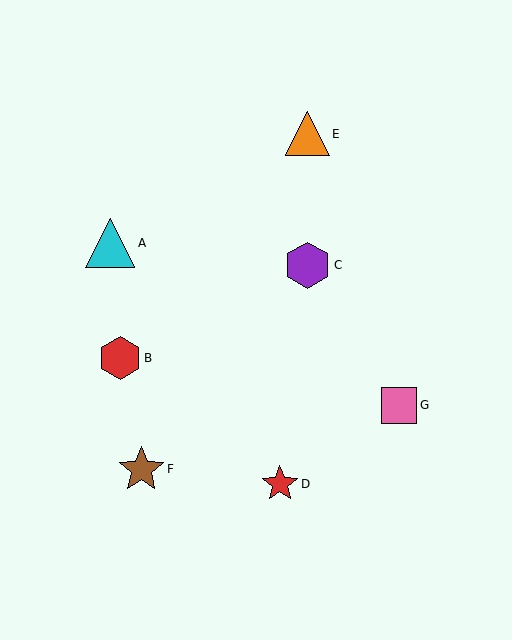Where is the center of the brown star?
The center of the brown star is at (141, 470).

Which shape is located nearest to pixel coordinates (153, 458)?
The brown star (labeled F) at (141, 470) is nearest to that location.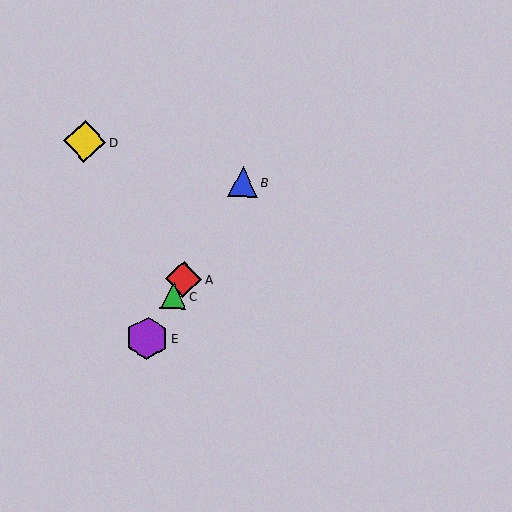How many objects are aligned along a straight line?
4 objects (A, B, C, E) are aligned along a straight line.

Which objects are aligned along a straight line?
Objects A, B, C, E are aligned along a straight line.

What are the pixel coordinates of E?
Object E is at (147, 338).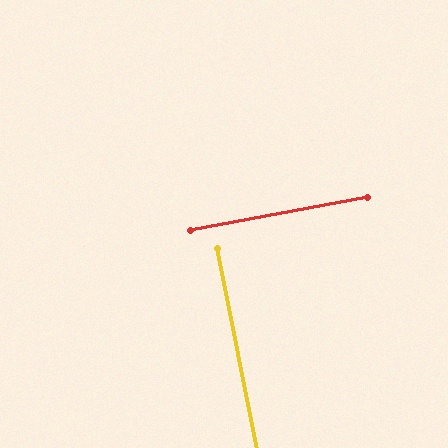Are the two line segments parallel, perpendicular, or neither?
Perpendicular — they meet at approximately 89°.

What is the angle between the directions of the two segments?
Approximately 89 degrees.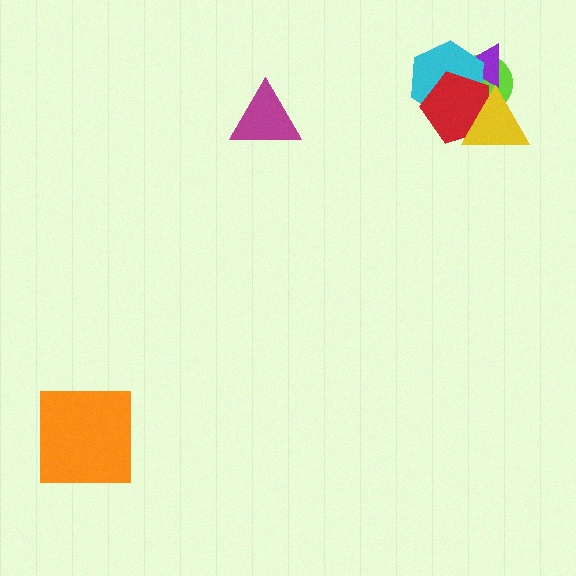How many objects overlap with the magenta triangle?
0 objects overlap with the magenta triangle.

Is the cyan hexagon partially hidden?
Yes, it is partially covered by another shape.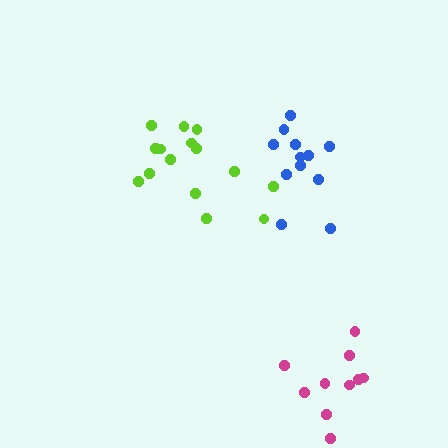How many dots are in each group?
Group 1: 15 dots, Group 2: 12 dots, Group 3: 10 dots (37 total).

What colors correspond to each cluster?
The clusters are colored: lime, blue, magenta.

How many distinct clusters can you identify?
There are 3 distinct clusters.